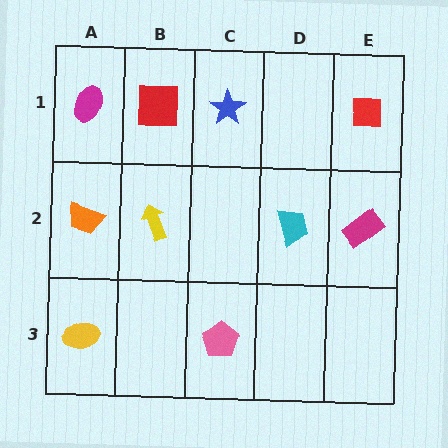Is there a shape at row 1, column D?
No, that cell is empty.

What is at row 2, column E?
A magenta rectangle.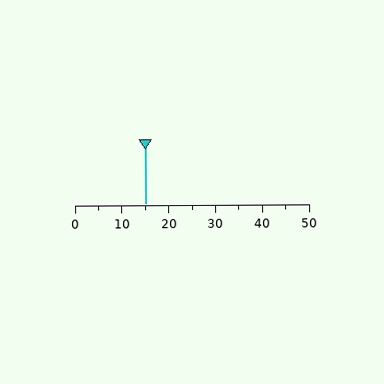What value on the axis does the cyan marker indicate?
The marker indicates approximately 15.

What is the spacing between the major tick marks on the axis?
The major ticks are spaced 10 apart.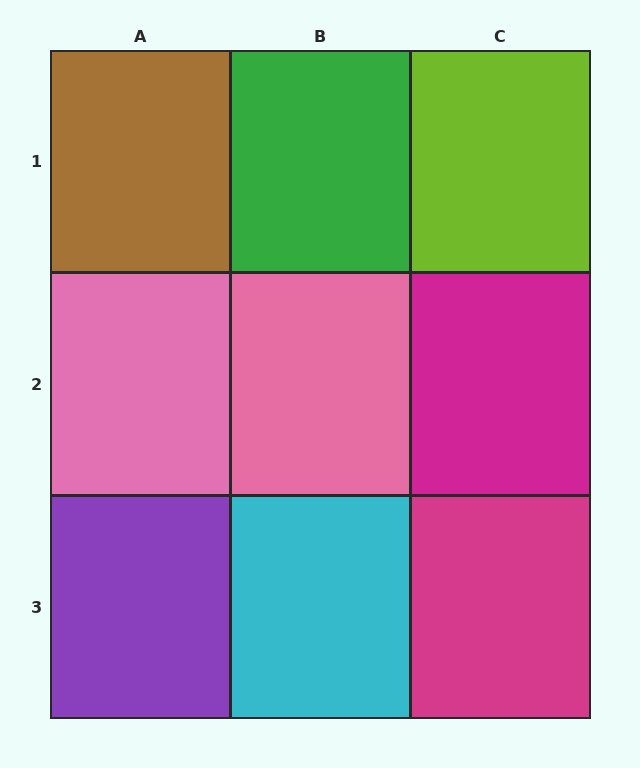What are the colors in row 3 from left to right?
Purple, cyan, magenta.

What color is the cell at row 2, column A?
Pink.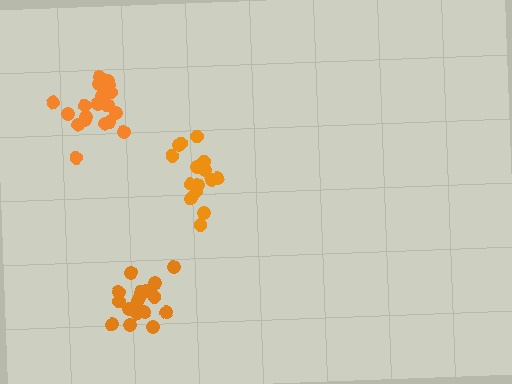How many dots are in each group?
Group 1: 19 dots, Group 2: 15 dots, Group 3: 17 dots (51 total).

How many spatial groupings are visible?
There are 3 spatial groupings.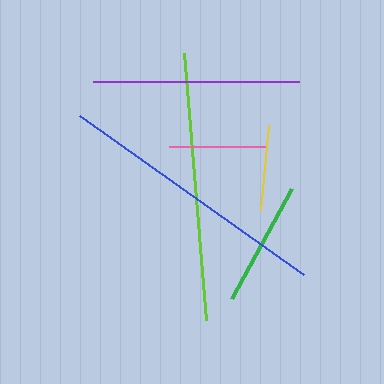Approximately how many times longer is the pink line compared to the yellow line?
The pink line is approximately 1.1 times the length of the yellow line.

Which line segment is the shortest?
The yellow line is the shortest at approximately 84 pixels.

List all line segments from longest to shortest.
From longest to shortest: blue, lime, purple, green, pink, yellow.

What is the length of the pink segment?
The pink segment is approximately 96 pixels long.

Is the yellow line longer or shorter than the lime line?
The lime line is longer than the yellow line.